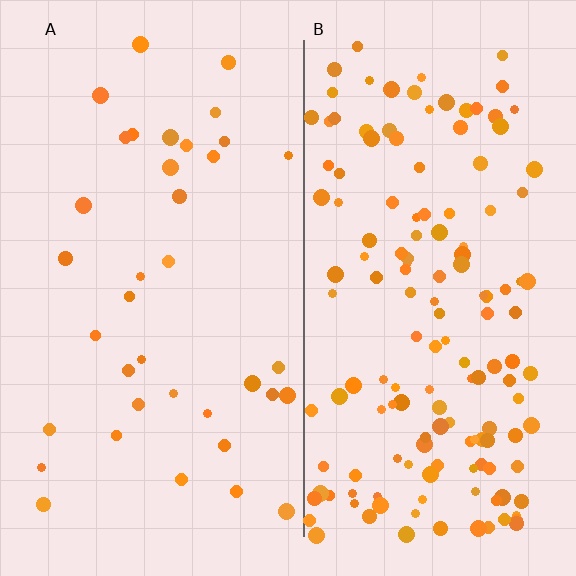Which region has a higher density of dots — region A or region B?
B (the right).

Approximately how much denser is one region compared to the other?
Approximately 4.1× — region B over region A.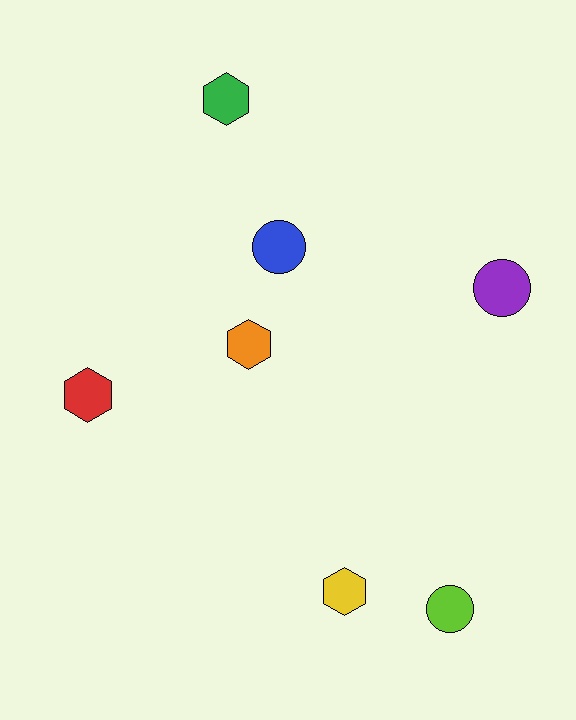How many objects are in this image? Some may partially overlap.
There are 7 objects.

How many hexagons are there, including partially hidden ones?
There are 4 hexagons.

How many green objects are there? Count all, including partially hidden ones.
There is 1 green object.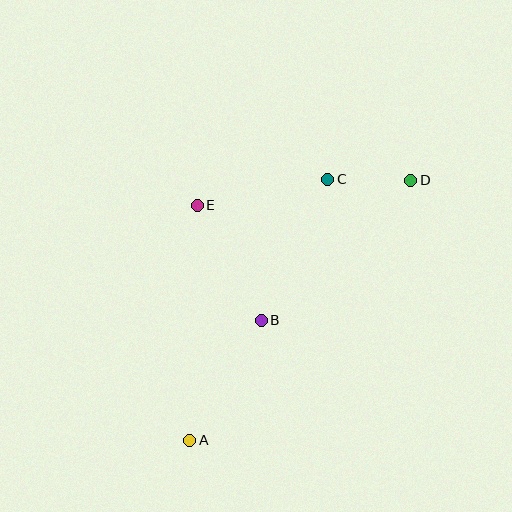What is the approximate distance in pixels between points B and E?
The distance between B and E is approximately 132 pixels.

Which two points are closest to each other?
Points C and D are closest to each other.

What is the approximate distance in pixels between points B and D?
The distance between B and D is approximately 205 pixels.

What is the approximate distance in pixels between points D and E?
The distance between D and E is approximately 215 pixels.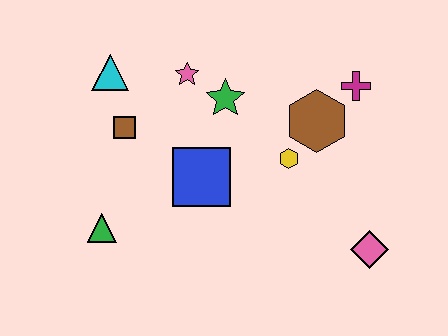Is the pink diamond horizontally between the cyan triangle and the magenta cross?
No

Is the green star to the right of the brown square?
Yes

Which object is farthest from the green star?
The pink diamond is farthest from the green star.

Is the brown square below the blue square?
No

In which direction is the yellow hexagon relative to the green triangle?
The yellow hexagon is to the right of the green triangle.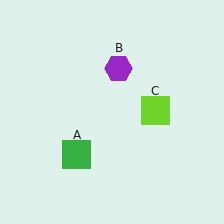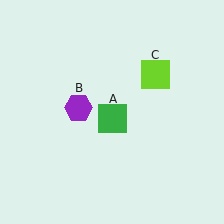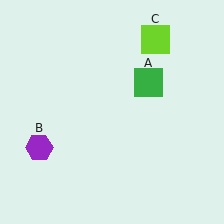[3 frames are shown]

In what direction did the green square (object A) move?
The green square (object A) moved up and to the right.